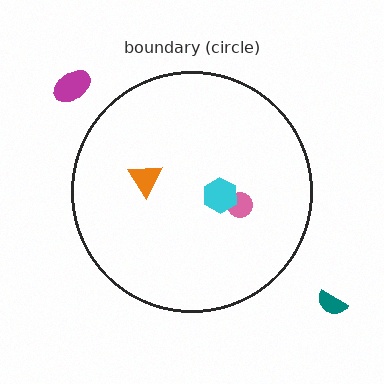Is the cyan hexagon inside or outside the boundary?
Inside.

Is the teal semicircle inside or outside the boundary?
Outside.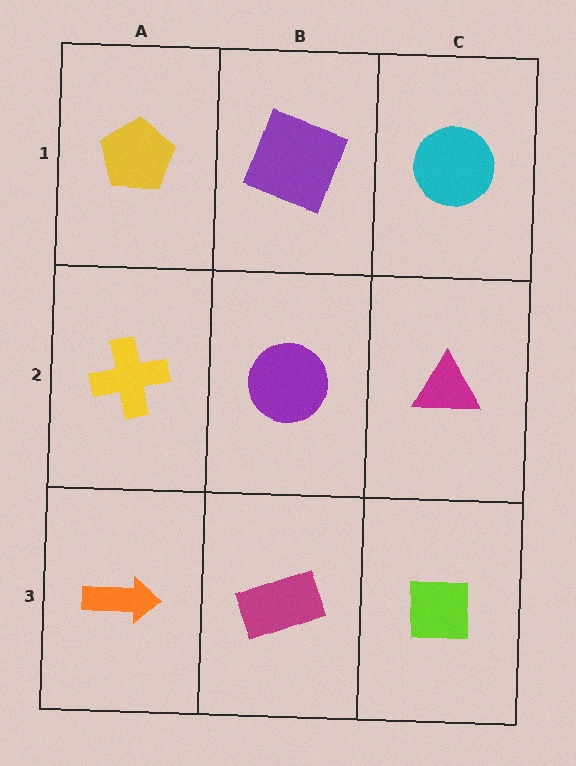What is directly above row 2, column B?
A purple square.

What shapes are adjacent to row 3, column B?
A purple circle (row 2, column B), an orange arrow (row 3, column A), a lime square (row 3, column C).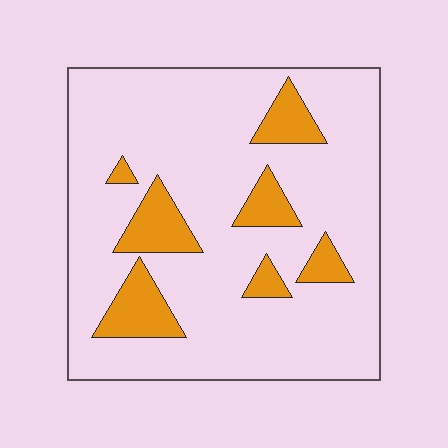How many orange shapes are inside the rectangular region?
7.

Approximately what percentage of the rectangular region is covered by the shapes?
Approximately 15%.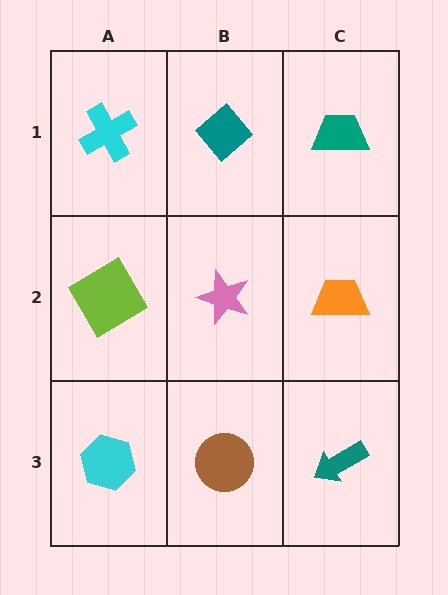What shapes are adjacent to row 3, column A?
A lime diamond (row 2, column A), a brown circle (row 3, column B).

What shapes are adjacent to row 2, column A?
A cyan cross (row 1, column A), a cyan hexagon (row 3, column A), a pink star (row 2, column B).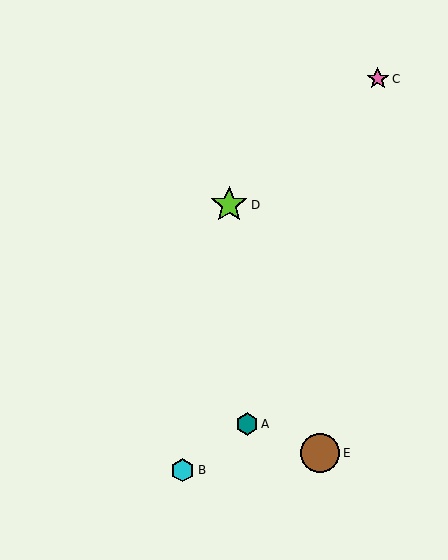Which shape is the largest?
The brown circle (labeled E) is the largest.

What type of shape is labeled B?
Shape B is a cyan hexagon.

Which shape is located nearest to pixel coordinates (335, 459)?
The brown circle (labeled E) at (320, 453) is nearest to that location.